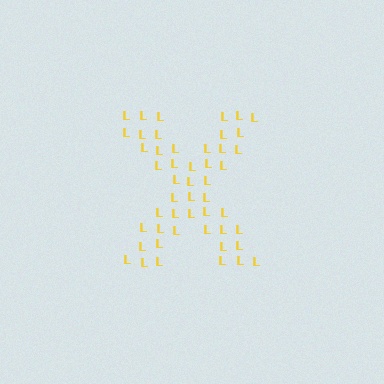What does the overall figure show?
The overall figure shows the letter X.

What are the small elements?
The small elements are letter L's.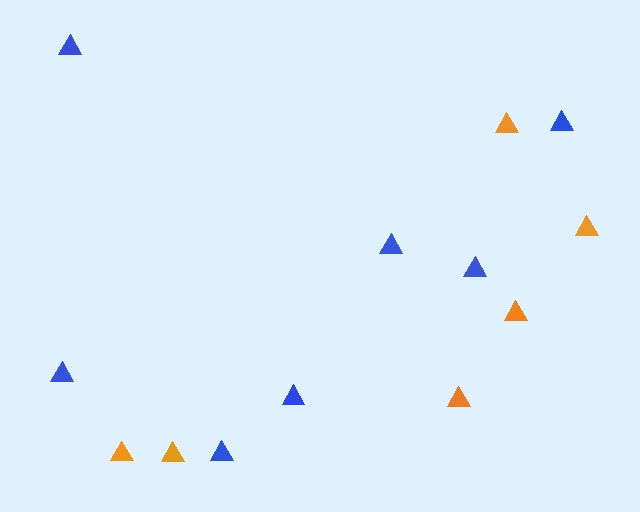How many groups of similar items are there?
There are 2 groups: one group of blue triangles (7) and one group of orange triangles (6).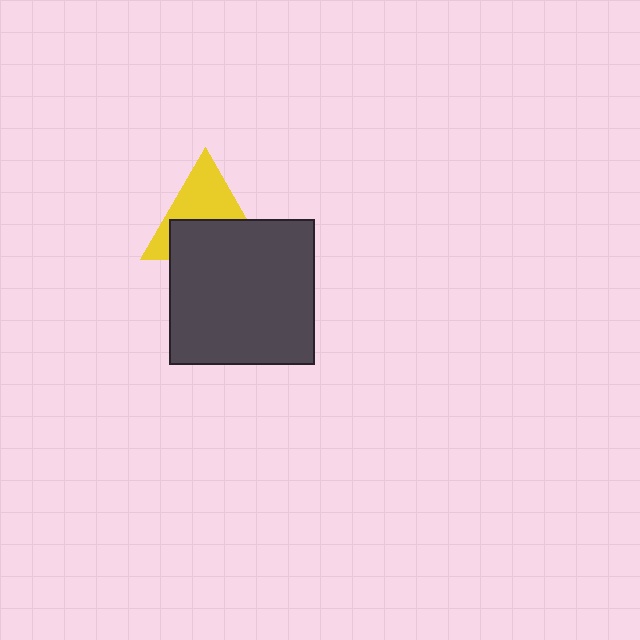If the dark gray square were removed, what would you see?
You would see the complete yellow triangle.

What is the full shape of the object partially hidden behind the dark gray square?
The partially hidden object is a yellow triangle.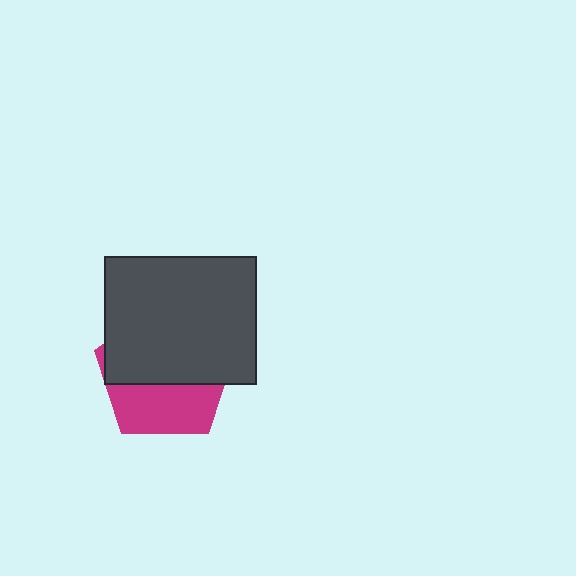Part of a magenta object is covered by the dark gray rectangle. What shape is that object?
It is a pentagon.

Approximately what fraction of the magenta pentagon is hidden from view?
Roughly 61% of the magenta pentagon is hidden behind the dark gray rectangle.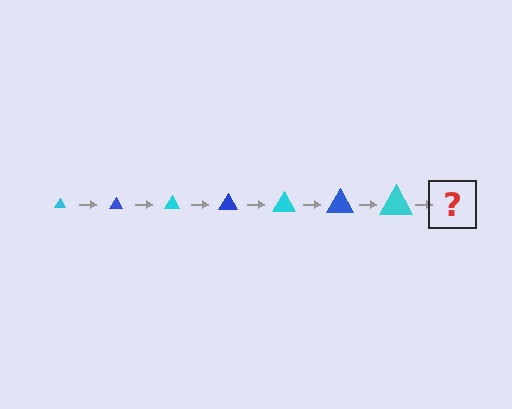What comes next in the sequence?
The next element should be a blue triangle, larger than the previous one.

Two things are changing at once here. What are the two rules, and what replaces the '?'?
The two rules are that the triangle grows larger each step and the color cycles through cyan and blue. The '?' should be a blue triangle, larger than the previous one.